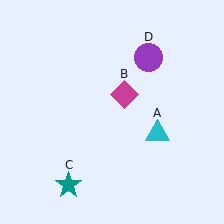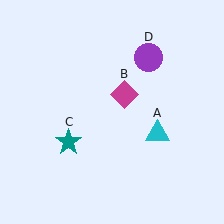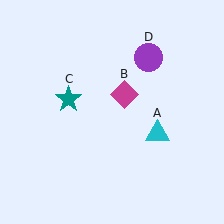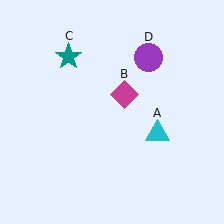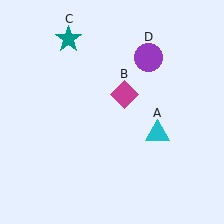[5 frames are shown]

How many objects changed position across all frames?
1 object changed position: teal star (object C).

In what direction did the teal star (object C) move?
The teal star (object C) moved up.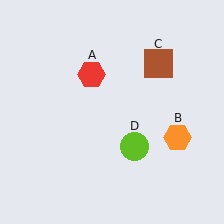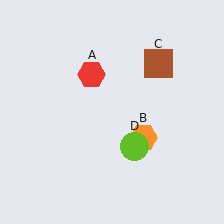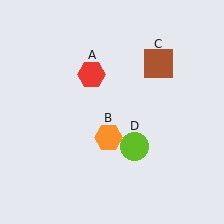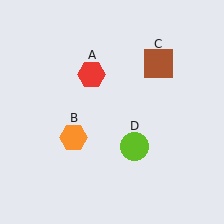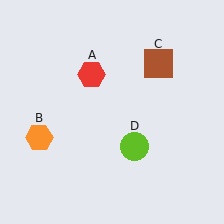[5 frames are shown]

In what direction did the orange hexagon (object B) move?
The orange hexagon (object B) moved left.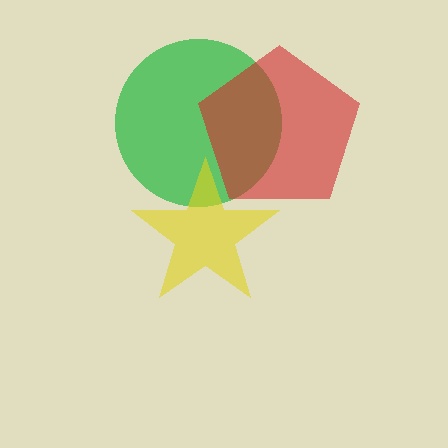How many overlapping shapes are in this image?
There are 3 overlapping shapes in the image.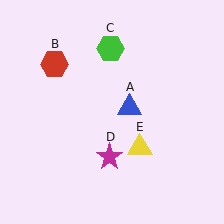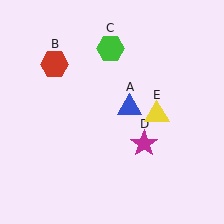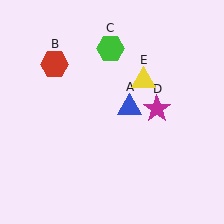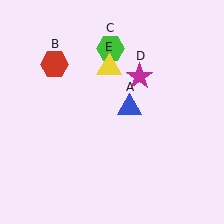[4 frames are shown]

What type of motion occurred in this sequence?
The magenta star (object D), yellow triangle (object E) rotated counterclockwise around the center of the scene.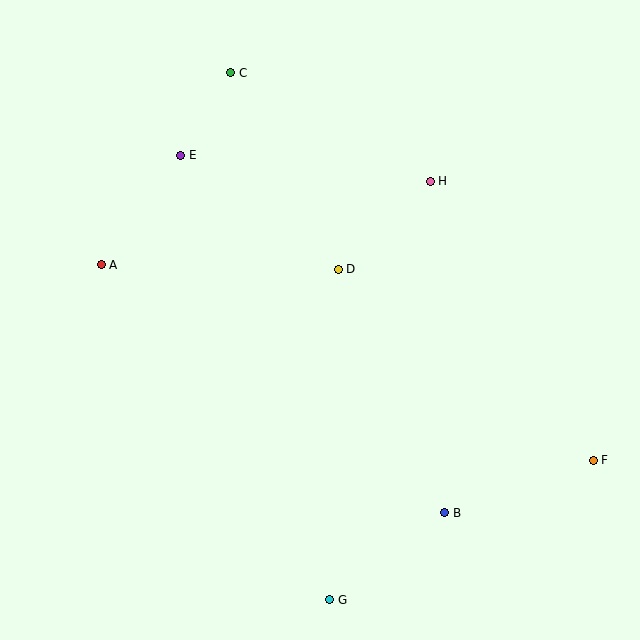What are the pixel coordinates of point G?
Point G is at (330, 600).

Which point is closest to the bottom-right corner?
Point F is closest to the bottom-right corner.